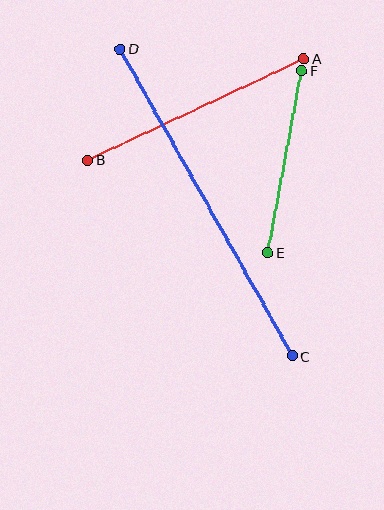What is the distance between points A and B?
The distance is approximately 239 pixels.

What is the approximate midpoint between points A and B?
The midpoint is at approximately (196, 109) pixels.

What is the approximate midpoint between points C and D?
The midpoint is at approximately (206, 203) pixels.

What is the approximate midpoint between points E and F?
The midpoint is at approximately (285, 162) pixels.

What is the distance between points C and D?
The distance is approximately 352 pixels.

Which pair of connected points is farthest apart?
Points C and D are farthest apart.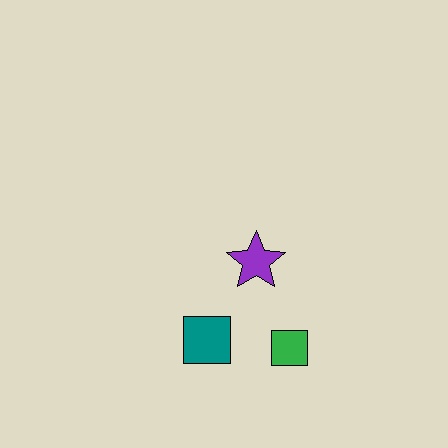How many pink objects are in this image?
There are no pink objects.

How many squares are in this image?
There are 2 squares.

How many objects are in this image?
There are 3 objects.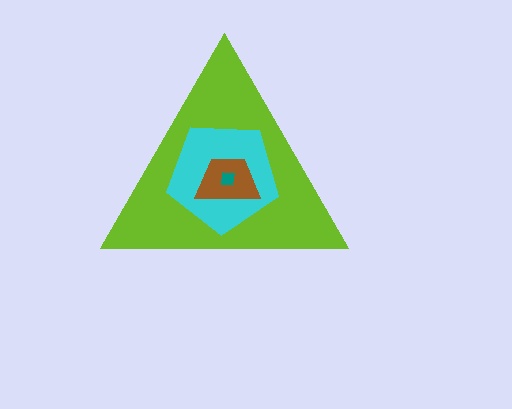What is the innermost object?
The teal square.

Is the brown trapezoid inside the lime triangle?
Yes.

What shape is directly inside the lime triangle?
The cyan pentagon.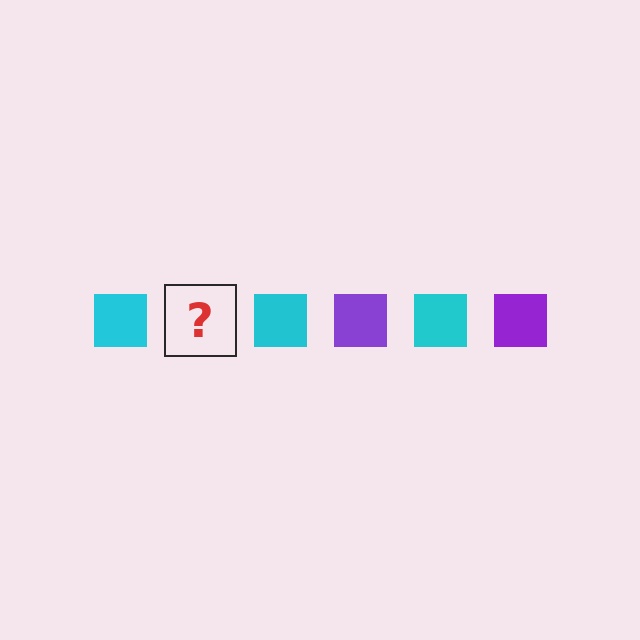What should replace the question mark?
The question mark should be replaced with a purple square.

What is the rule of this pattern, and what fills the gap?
The rule is that the pattern cycles through cyan, purple squares. The gap should be filled with a purple square.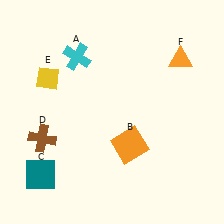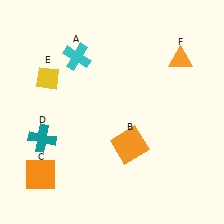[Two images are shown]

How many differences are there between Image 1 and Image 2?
There are 2 differences between the two images.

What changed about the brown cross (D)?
In Image 1, D is brown. In Image 2, it changed to teal.